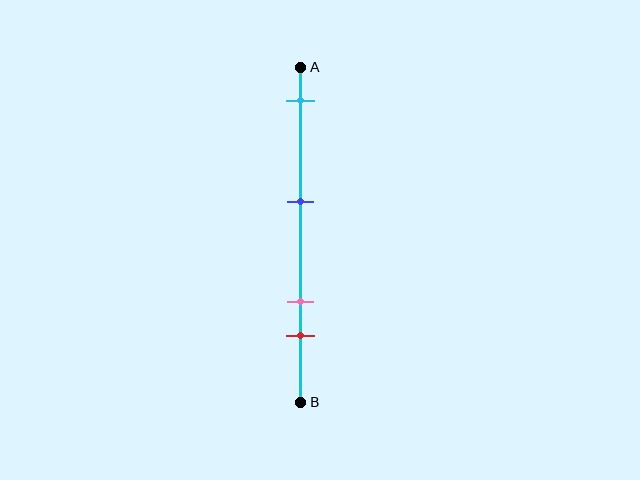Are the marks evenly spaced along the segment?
No, the marks are not evenly spaced.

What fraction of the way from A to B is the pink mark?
The pink mark is approximately 70% (0.7) of the way from A to B.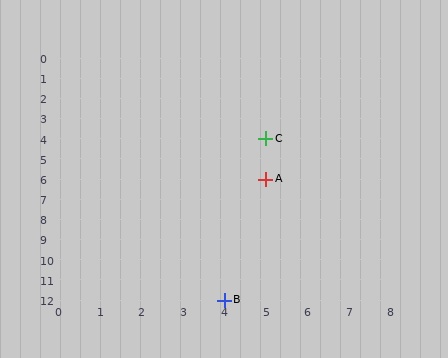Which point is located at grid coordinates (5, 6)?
Point A is at (5, 6).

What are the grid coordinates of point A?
Point A is at grid coordinates (5, 6).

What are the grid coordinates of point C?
Point C is at grid coordinates (5, 4).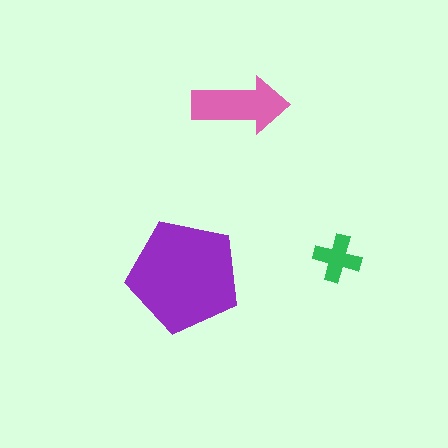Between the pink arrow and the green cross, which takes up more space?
The pink arrow.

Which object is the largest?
The purple pentagon.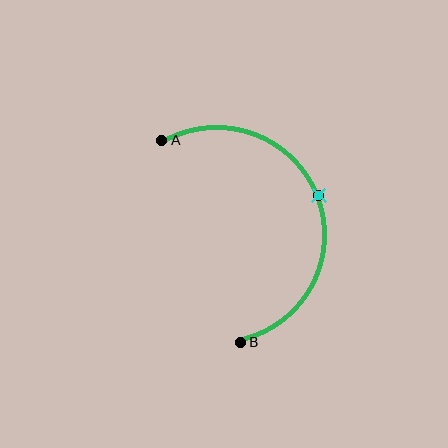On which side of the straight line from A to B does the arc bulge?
The arc bulges to the right of the straight line connecting A and B.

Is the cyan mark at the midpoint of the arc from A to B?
Yes. The cyan mark lies on the arc at equal arc-length from both A and B — it is the arc midpoint.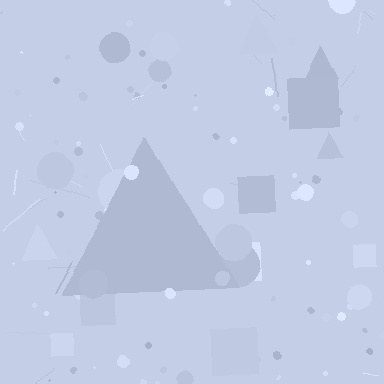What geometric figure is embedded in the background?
A triangle is embedded in the background.